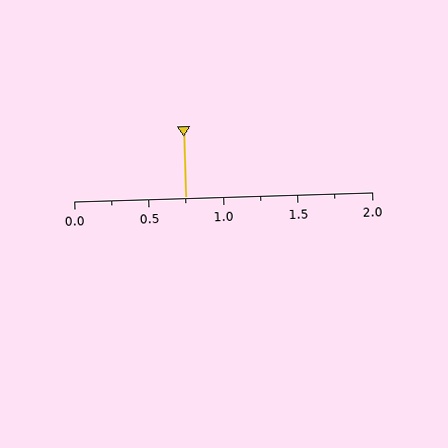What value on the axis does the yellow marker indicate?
The marker indicates approximately 0.75.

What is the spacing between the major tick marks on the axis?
The major ticks are spaced 0.5 apart.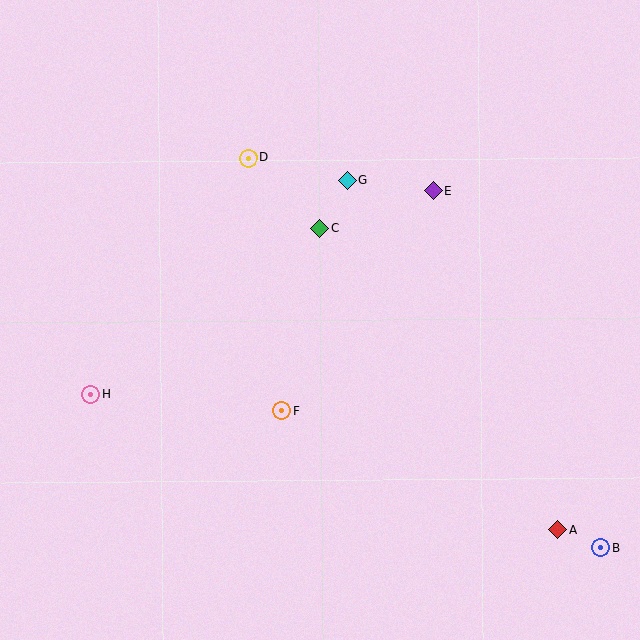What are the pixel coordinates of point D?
Point D is at (248, 158).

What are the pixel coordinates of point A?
Point A is at (558, 530).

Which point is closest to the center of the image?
Point C at (320, 228) is closest to the center.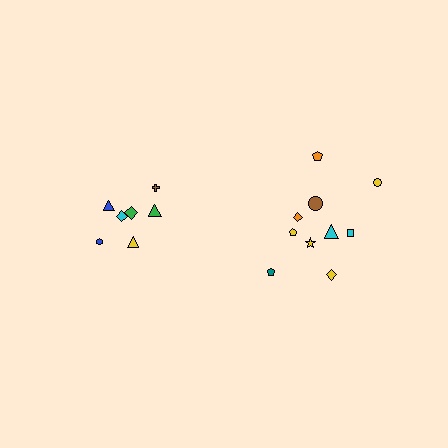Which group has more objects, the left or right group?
The right group.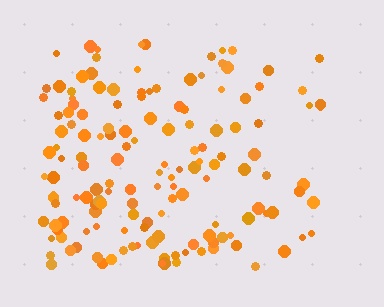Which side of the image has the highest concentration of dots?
The left.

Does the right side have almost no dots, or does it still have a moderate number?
Still a moderate number, just noticeably fewer than the left.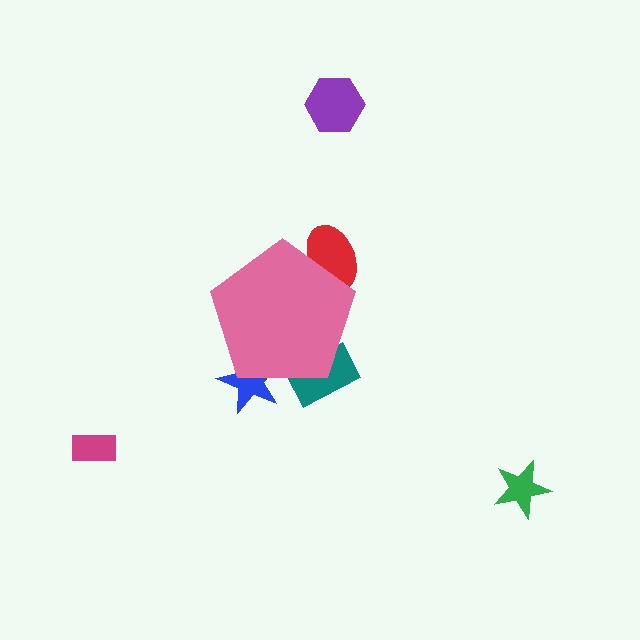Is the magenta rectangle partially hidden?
No, the magenta rectangle is fully visible.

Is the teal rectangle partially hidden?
Yes, the teal rectangle is partially hidden behind the pink pentagon.